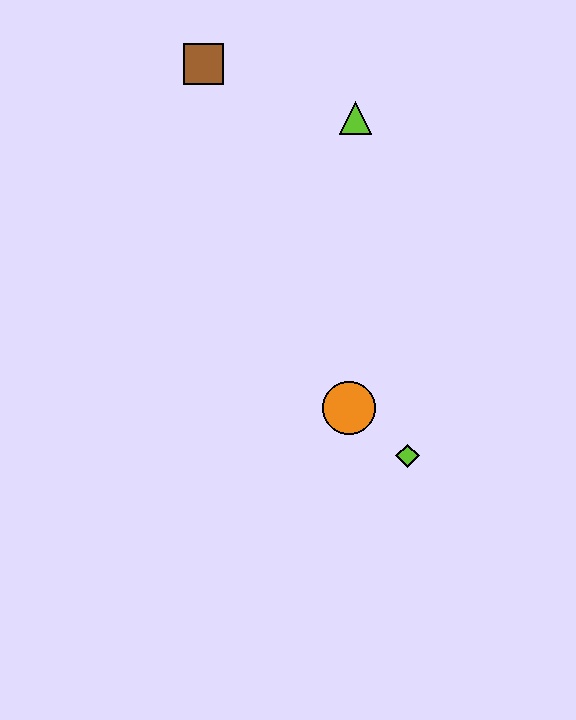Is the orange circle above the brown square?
No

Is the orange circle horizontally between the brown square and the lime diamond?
Yes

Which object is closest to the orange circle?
The lime diamond is closest to the orange circle.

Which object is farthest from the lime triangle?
The lime diamond is farthest from the lime triangle.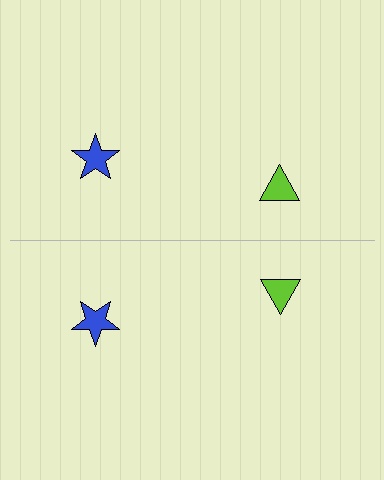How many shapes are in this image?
There are 4 shapes in this image.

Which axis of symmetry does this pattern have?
The pattern has a horizontal axis of symmetry running through the center of the image.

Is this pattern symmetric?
Yes, this pattern has bilateral (reflection) symmetry.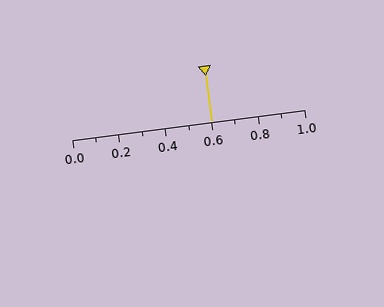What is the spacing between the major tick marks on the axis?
The major ticks are spaced 0.2 apart.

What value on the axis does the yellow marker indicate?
The marker indicates approximately 0.6.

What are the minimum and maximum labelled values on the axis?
The axis runs from 0.0 to 1.0.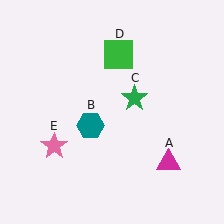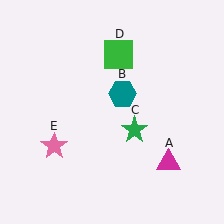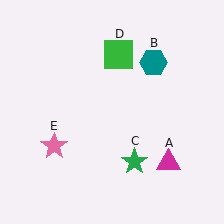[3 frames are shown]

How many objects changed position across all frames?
2 objects changed position: teal hexagon (object B), green star (object C).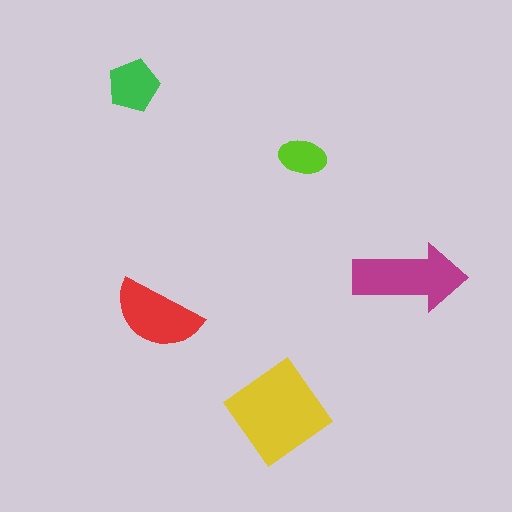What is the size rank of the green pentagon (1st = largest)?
4th.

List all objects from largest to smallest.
The yellow diamond, the magenta arrow, the red semicircle, the green pentagon, the lime ellipse.